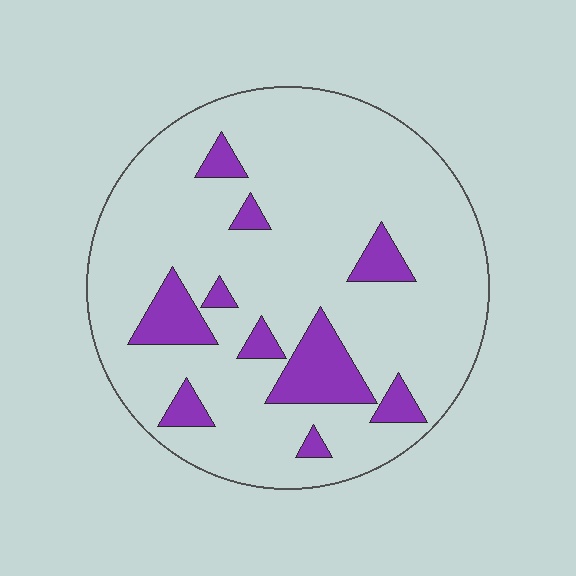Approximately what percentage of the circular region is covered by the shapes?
Approximately 15%.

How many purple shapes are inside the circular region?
10.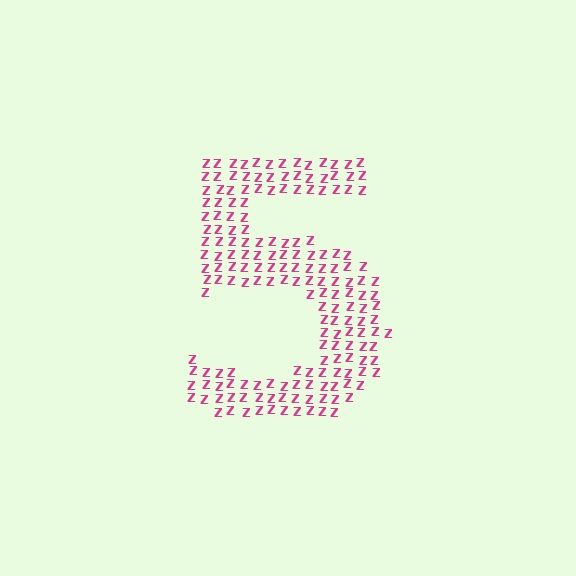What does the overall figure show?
The overall figure shows the digit 5.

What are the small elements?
The small elements are letter Z's.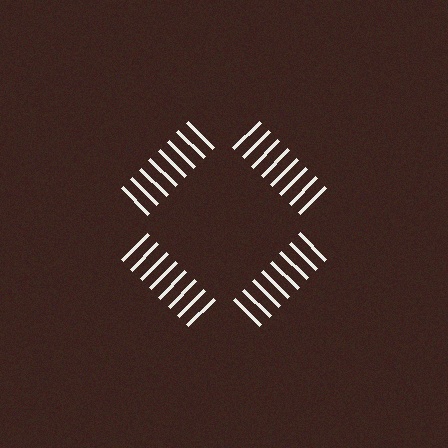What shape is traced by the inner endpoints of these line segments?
An illusory square — the line segments terminate on its edges but no continuous stroke is drawn.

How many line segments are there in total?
32 — 8 along each of the 4 edges.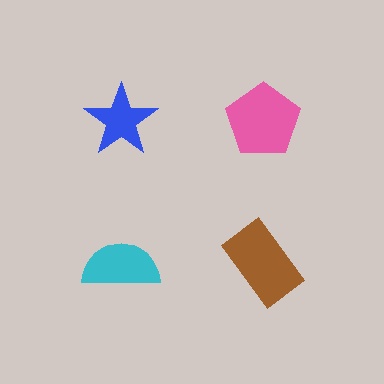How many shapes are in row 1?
2 shapes.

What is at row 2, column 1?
A cyan semicircle.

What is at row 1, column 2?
A pink pentagon.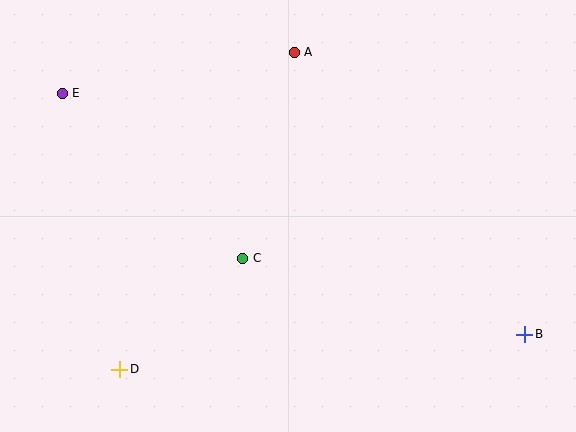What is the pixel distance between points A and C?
The distance between A and C is 212 pixels.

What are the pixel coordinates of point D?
Point D is at (120, 369).